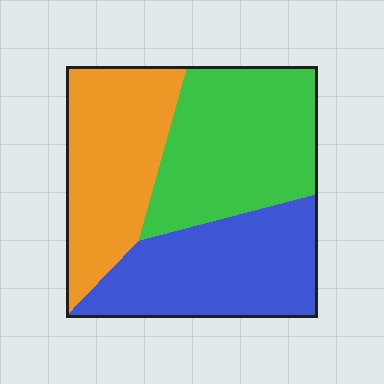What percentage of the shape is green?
Green covers around 35% of the shape.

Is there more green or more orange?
Green.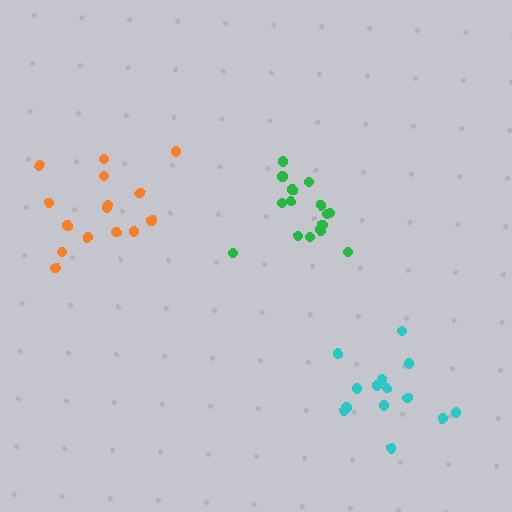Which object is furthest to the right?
The cyan cluster is rightmost.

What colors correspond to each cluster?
The clusters are colored: orange, green, cyan.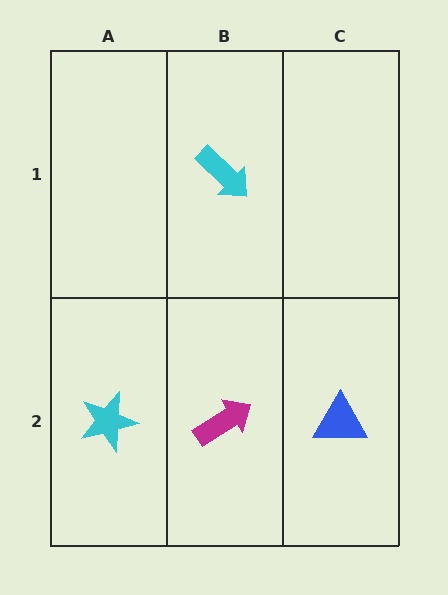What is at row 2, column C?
A blue triangle.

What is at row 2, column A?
A cyan star.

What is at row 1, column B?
A cyan arrow.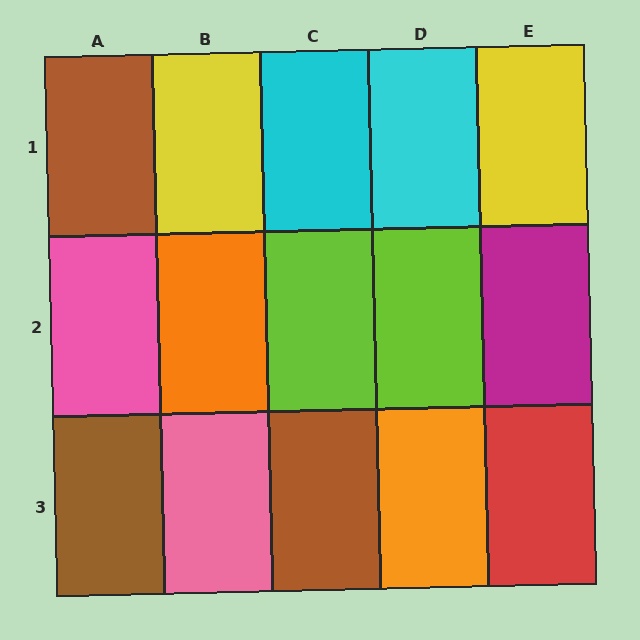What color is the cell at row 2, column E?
Magenta.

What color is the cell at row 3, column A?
Brown.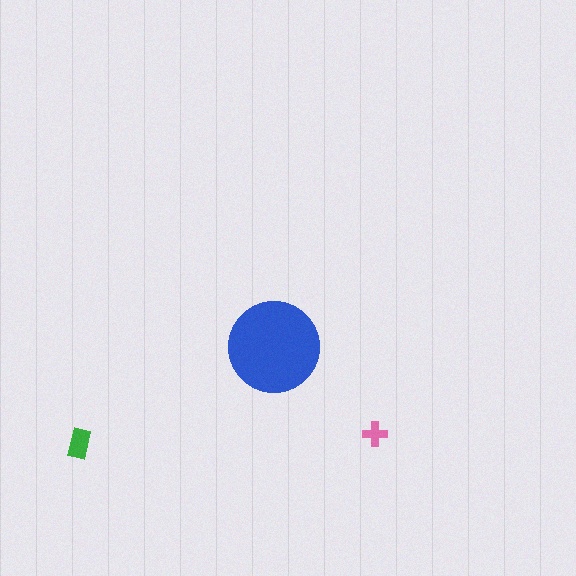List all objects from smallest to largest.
The pink cross, the green rectangle, the blue circle.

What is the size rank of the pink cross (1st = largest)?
3rd.